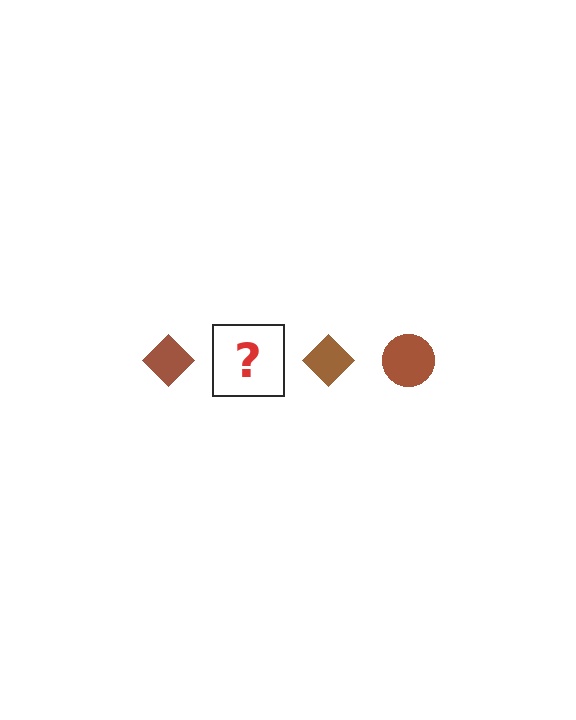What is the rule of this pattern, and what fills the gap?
The rule is that the pattern cycles through diamond, circle shapes in brown. The gap should be filled with a brown circle.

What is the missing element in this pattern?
The missing element is a brown circle.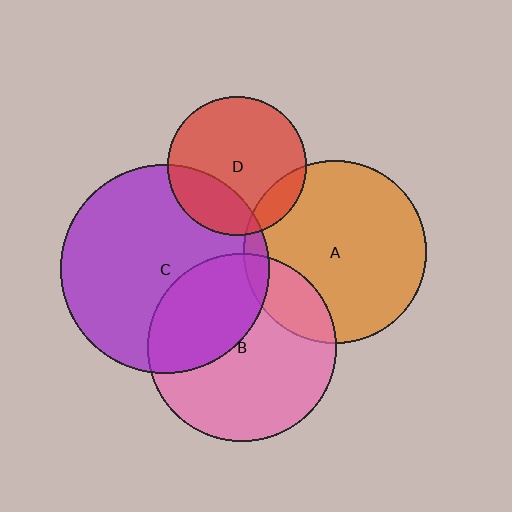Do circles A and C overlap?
Yes.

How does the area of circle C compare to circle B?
Approximately 1.2 times.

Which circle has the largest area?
Circle C (purple).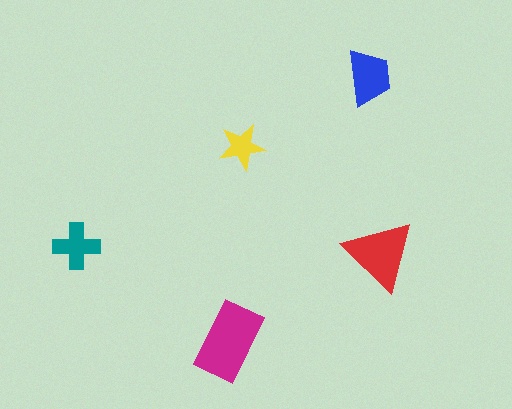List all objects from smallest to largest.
The yellow star, the teal cross, the blue trapezoid, the red triangle, the magenta rectangle.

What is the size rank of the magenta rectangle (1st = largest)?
1st.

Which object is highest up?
The blue trapezoid is topmost.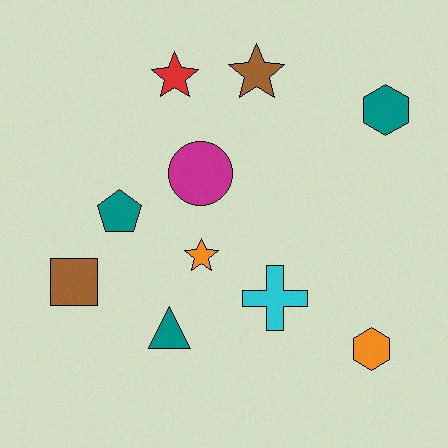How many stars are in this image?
There are 3 stars.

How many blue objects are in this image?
There are no blue objects.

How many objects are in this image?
There are 10 objects.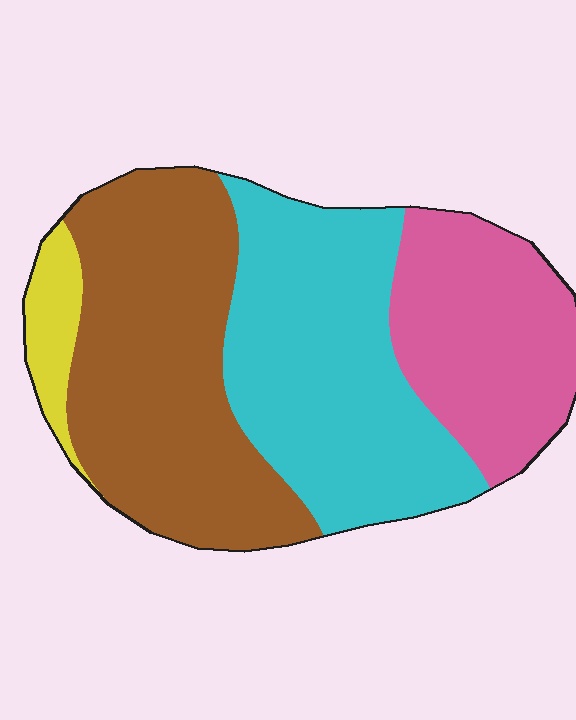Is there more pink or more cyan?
Cyan.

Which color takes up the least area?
Yellow, at roughly 5%.